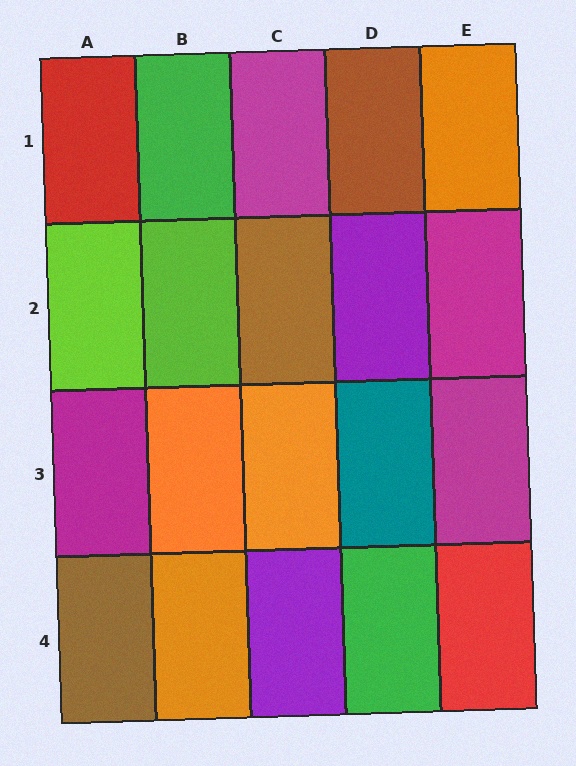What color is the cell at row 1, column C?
Magenta.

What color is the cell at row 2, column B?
Lime.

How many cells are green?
2 cells are green.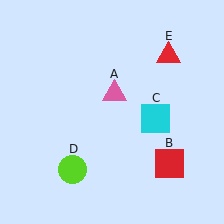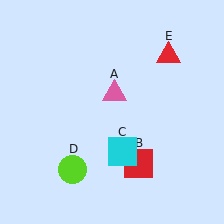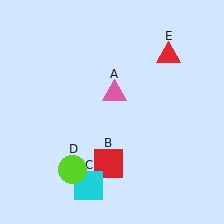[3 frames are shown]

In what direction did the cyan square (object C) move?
The cyan square (object C) moved down and to the left.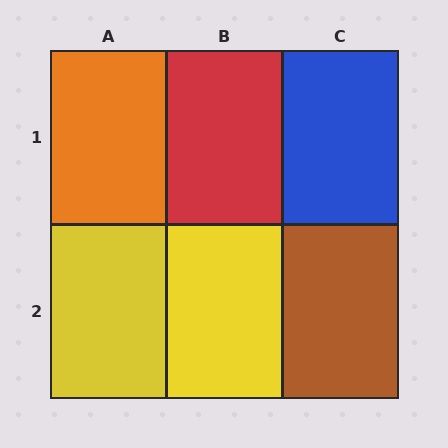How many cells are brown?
1 cell is brown.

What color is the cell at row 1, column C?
Blue.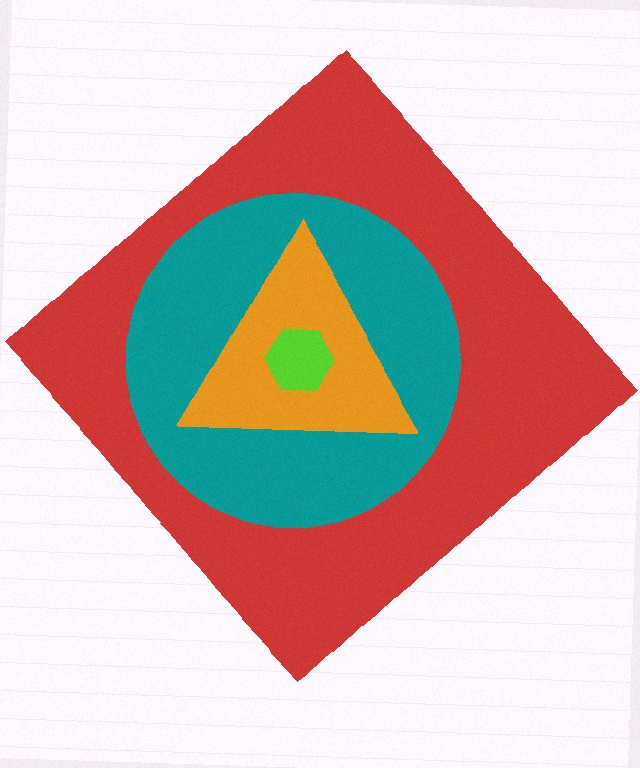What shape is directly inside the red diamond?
The teal circle.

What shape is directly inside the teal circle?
The orange triangle.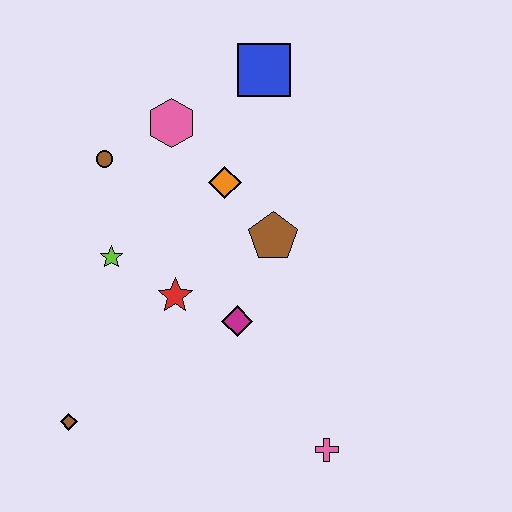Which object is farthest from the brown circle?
The pink cross is farthest from the brown circle.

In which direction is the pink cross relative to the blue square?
The pink cross is below the blue square.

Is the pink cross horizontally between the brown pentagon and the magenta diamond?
No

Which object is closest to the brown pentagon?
The orange diamond is closest to the brown pentagon.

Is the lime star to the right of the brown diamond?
Yes